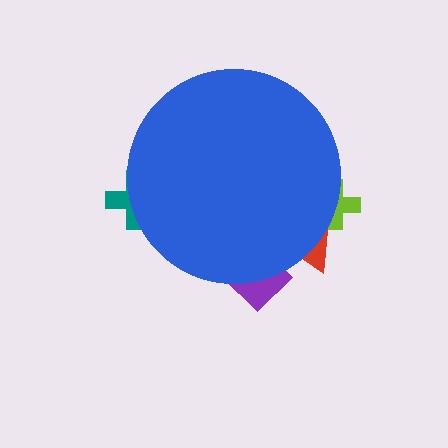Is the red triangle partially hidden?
Yes, the red triangle is partially hidden behind the blue circle.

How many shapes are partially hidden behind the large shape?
4 shapes are partially hidden.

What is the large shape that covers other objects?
A blue circle.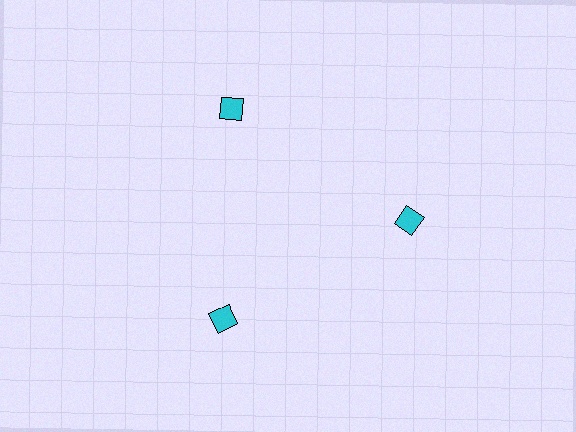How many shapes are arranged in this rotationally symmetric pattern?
There are 3 shapes, arranged in 3 groups of 1.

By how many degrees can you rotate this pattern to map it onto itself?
The pattern maps onto itself every 120 degrees of rotation.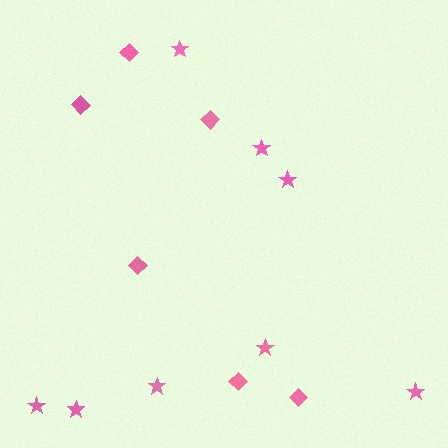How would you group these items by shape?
There are 2 groups: one group of diamonds (6) and one group of stars (8).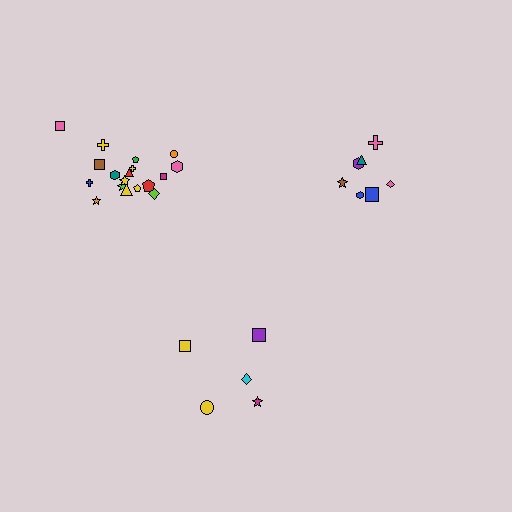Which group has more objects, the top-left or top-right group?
The top-left group.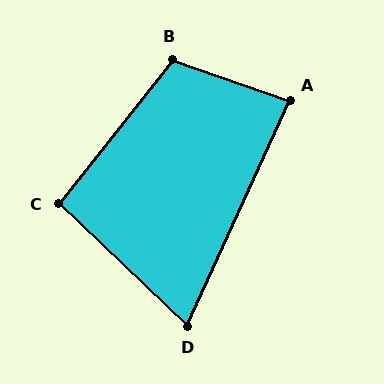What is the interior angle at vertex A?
Approximately 85 degrees (acute).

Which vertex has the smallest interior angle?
D, at approximately 71 degrees.